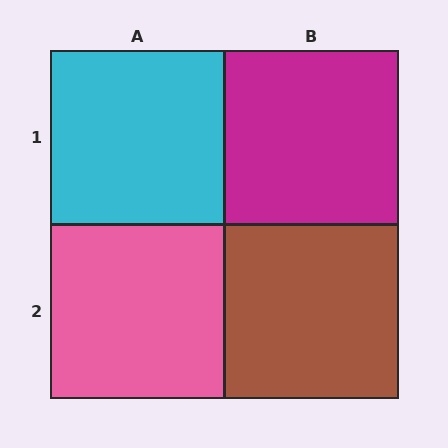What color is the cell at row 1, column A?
Cyan.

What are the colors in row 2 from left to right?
Pink, brown.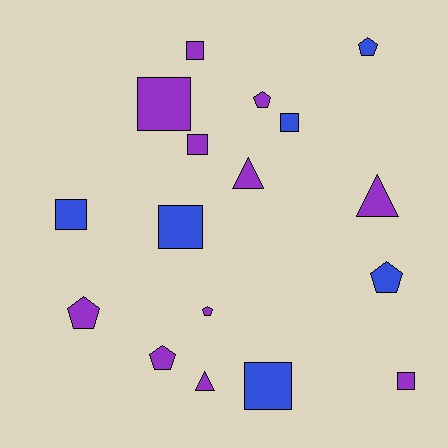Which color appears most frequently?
Purple, with 11 objects.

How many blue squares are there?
There are 4 blue squares.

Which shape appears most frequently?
Square, with 8 objects.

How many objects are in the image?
There are 17 objects.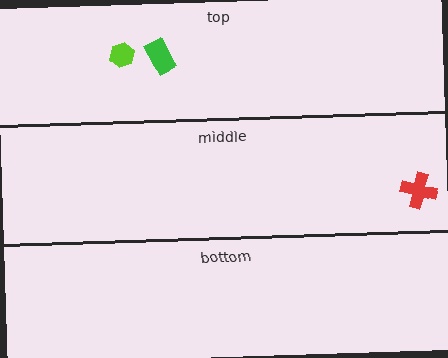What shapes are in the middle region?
The red cross.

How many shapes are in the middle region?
1.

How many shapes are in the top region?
2.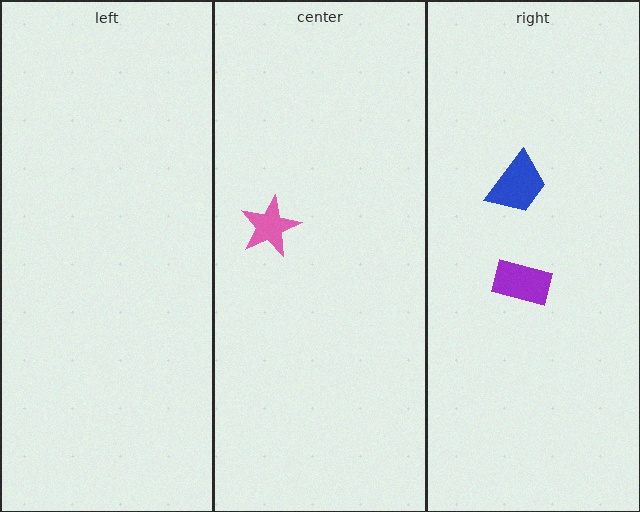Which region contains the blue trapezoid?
The right region.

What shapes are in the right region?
The purple rectangle, the blue trapezoid.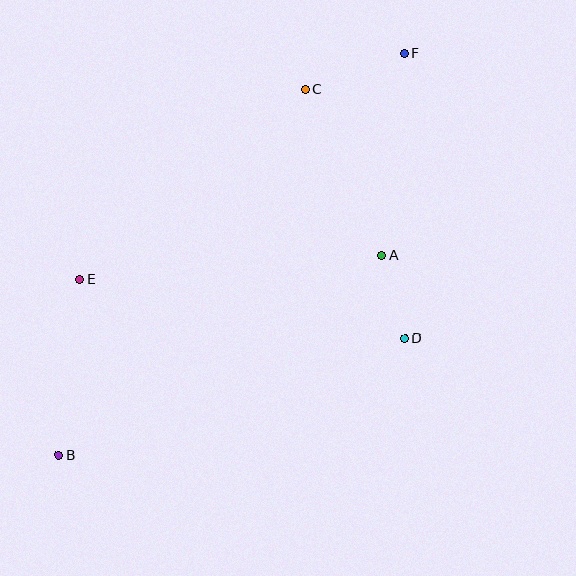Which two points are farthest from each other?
Points B and F are farthest from each other.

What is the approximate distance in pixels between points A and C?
The distance between A and C is approximately 183 pixels.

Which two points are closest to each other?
Points A and D are closest to each other.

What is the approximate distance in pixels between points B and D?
The distance between B and D is approximately 365 pixels.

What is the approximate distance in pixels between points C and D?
The distance between C and D is approximately 268 pixels.